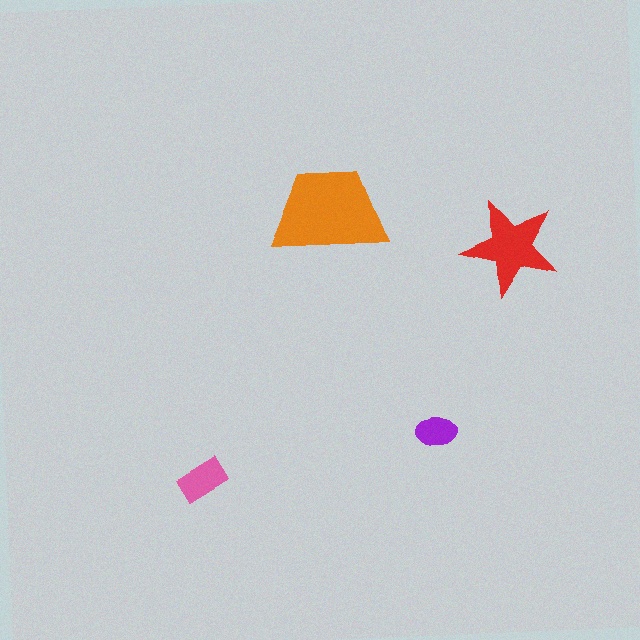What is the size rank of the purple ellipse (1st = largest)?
4th.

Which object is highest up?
The orange trapezoid is topmost.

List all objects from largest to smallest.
The orange trapezoid, the red star, the pink rectangle, the purple ellipse.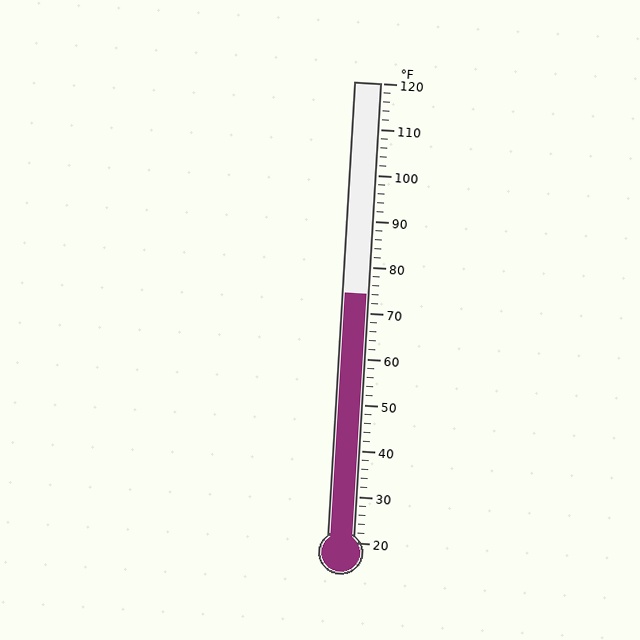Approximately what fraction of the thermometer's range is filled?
The thermometer is filled to approximately 55% of its range.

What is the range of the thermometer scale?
The thermometer scale ranges from 20°F to 120°F.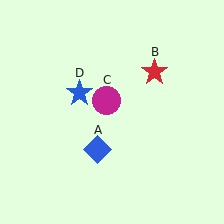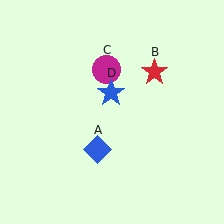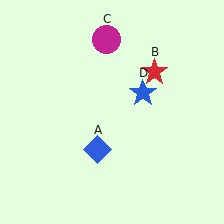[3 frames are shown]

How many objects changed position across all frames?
2 objects changed position: magenta circle (object C), blue star (object D).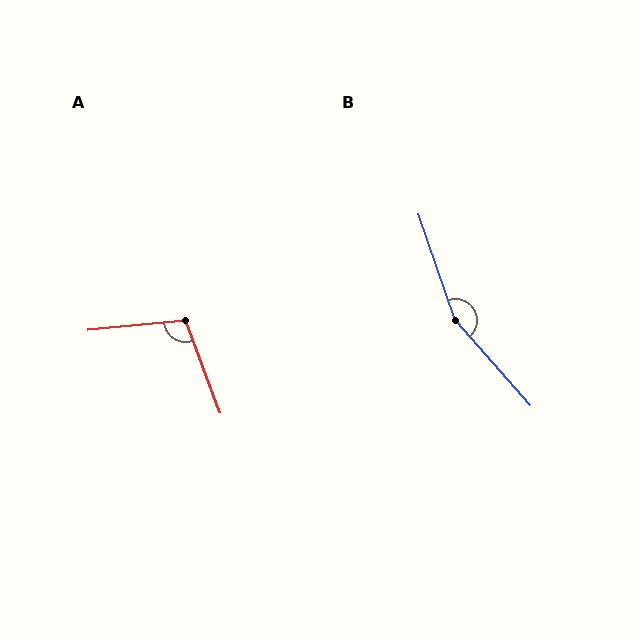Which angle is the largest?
B, at approximately 158 degrees.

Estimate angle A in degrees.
Approximately 105 degrees.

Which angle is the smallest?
A, at approximately 105 degrees.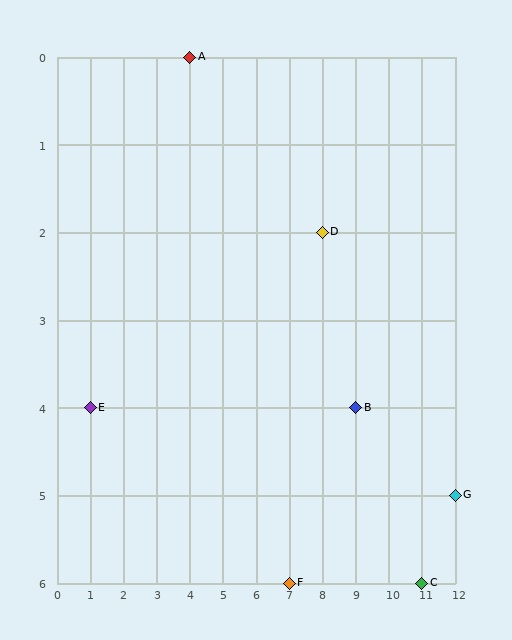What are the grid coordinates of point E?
Point E is at grid coordinates (1, 4).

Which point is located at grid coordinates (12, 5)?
Point G is at (12, 5).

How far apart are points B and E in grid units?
Points B and E are 8 columns apart.